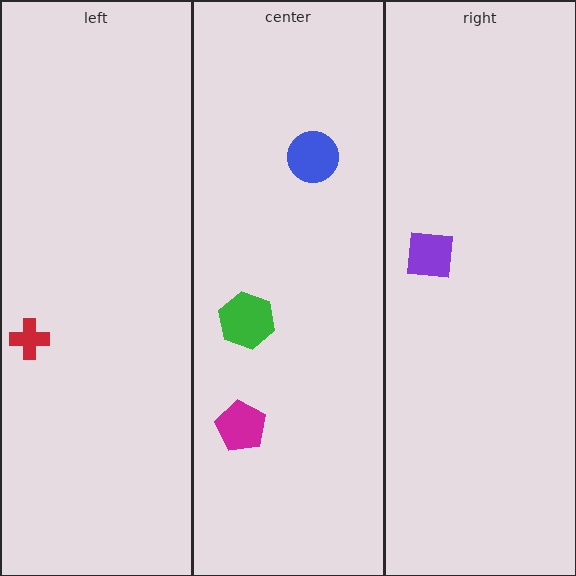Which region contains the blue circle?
The center region.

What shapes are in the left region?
The red cross.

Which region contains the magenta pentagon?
The center region.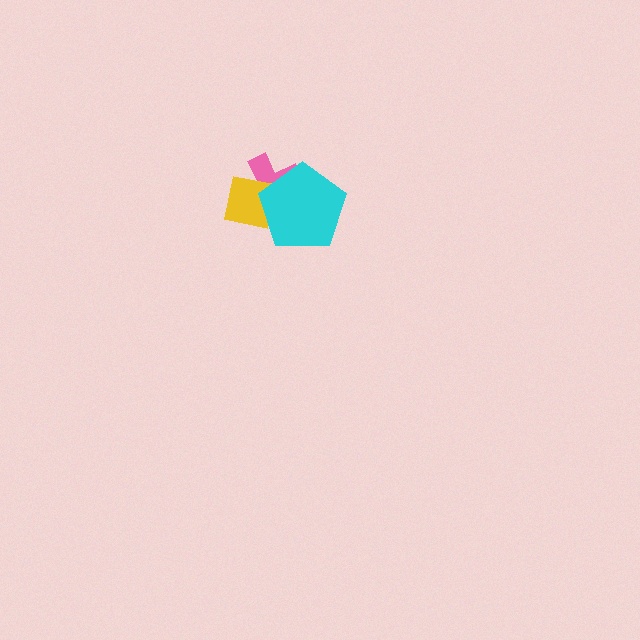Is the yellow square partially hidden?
Yes, it is partially covered by another shape.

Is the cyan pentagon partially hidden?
No, no other shape covers it.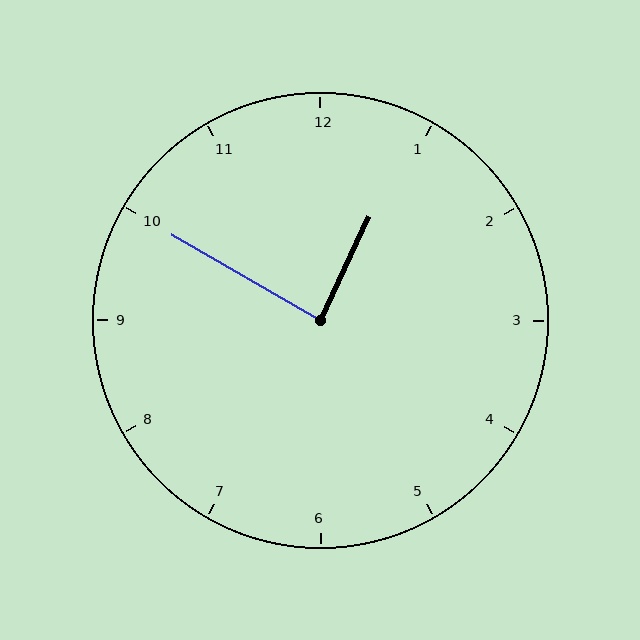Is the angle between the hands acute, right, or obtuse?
It is right.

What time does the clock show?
12:50.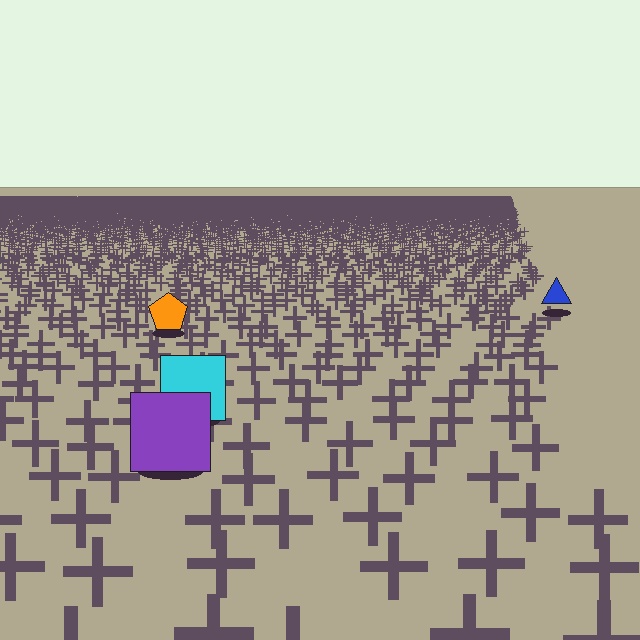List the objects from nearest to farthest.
From nearest to farthest: the purple square, the cyan square, the orange pentagon, the blue triangle.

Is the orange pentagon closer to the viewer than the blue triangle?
Yes. The orange pentagon is closer — you can tell from the texture gradient: the ground texture is coarser near it.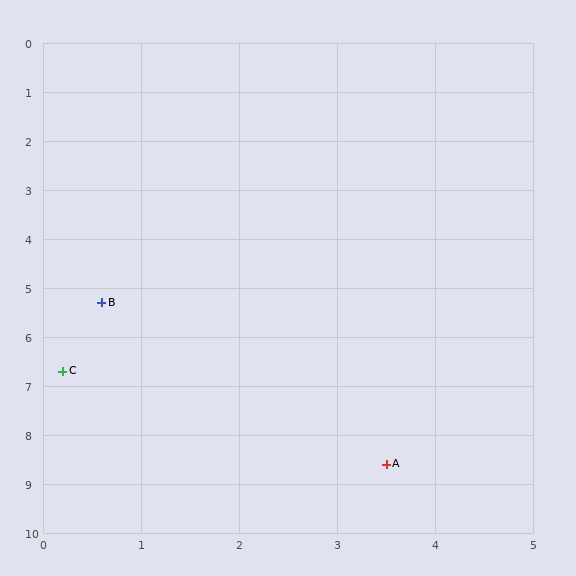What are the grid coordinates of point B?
Point B is at approximately (0.6, 5.3).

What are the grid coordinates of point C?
Point C is at approximately (0.2, 6.7).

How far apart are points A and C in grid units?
Points A and C are about 3.8 grid units apart.